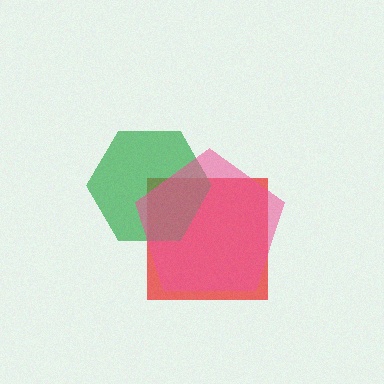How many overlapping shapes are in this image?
There are 3 overlapping shapes in the image.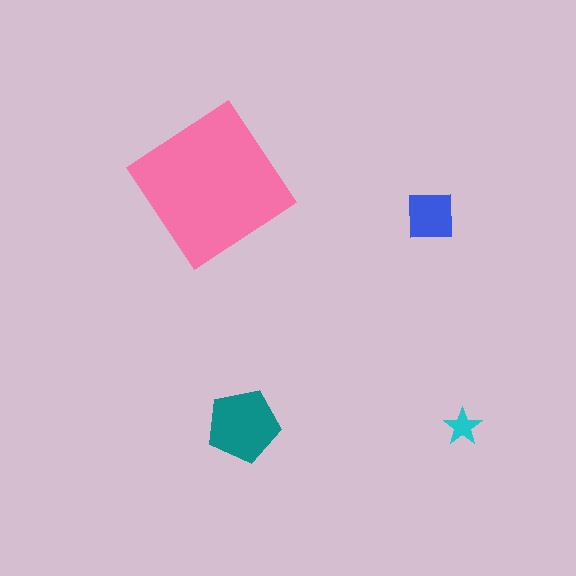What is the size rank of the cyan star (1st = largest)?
4th.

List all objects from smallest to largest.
The cyan star, the blue square, the teal pentagon, the pink diamond.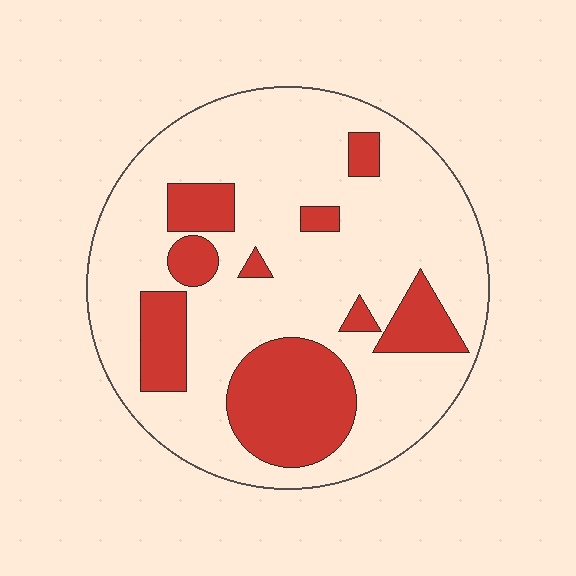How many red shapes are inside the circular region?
9.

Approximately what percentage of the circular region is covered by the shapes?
Approximately 25%.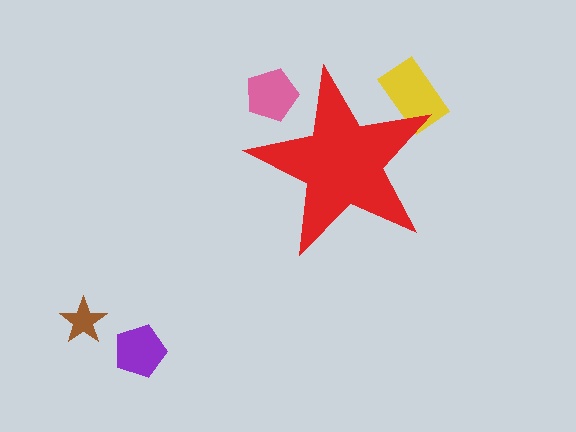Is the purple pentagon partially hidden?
No, the purple pentagon is fully visible.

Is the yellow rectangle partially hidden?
Yes, the yellow rectangle is partially hidden behind the red star.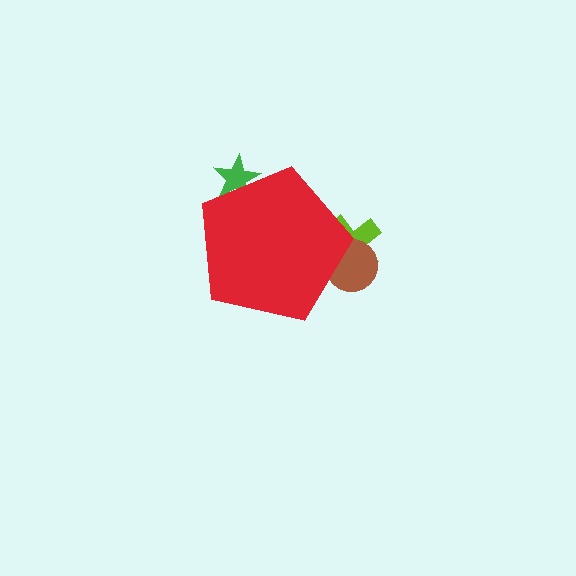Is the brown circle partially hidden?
Yes, the brown circle is partially hidden behind the red pentagon.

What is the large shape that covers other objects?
A red pentagon.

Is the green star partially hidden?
Yes, the green star is partially hidden behind the red pentagon.